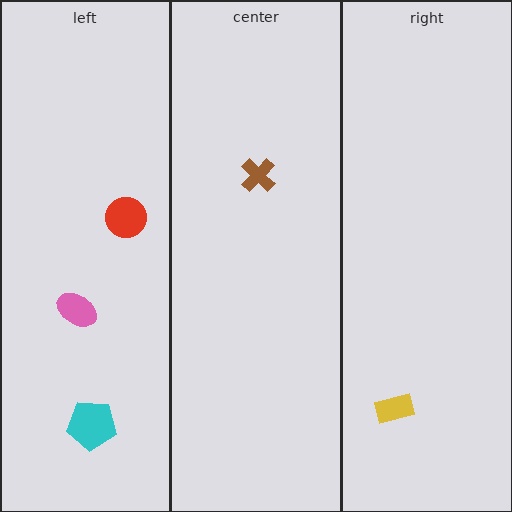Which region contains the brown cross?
The center region.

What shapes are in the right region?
The yellow rectangle.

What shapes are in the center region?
The brown cross.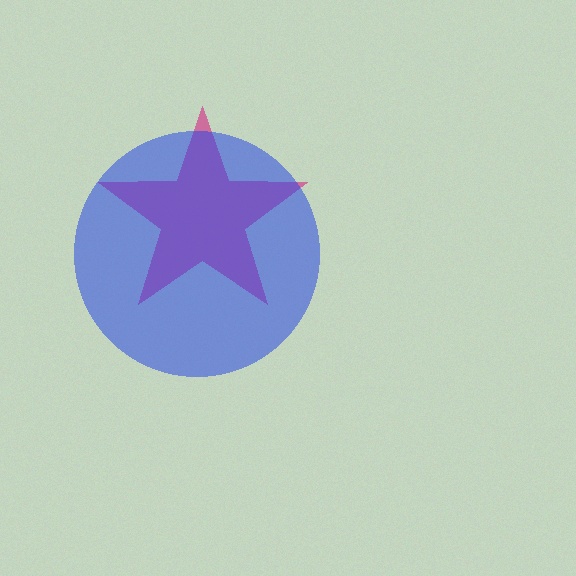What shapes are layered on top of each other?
The layered shapes are: a magenta star, a blue circle.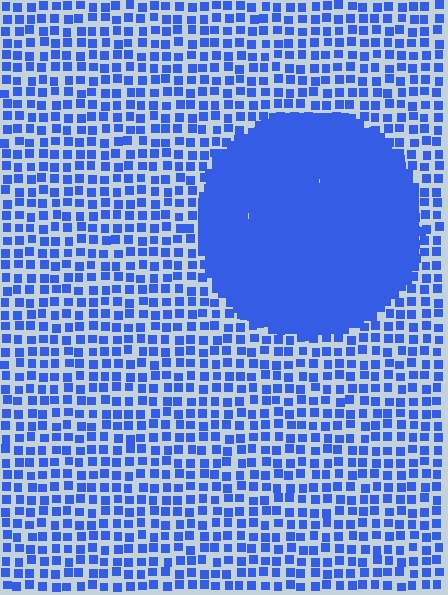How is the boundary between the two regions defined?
The boundary is defined by a change in element density (approximately 3.0x ratio). All elements are the same color, size, and shape.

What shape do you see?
I see a circle.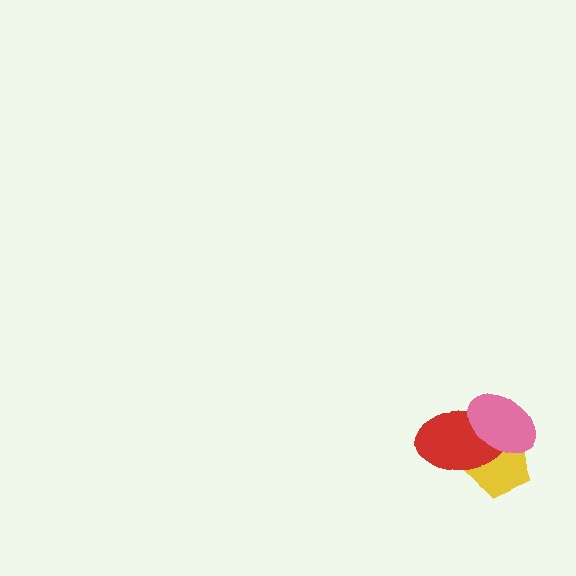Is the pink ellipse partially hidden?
No, no other shape covers it.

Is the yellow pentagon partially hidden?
Yes, it is partially covered by another shape.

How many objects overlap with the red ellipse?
2 objects overlap with the red ellipse.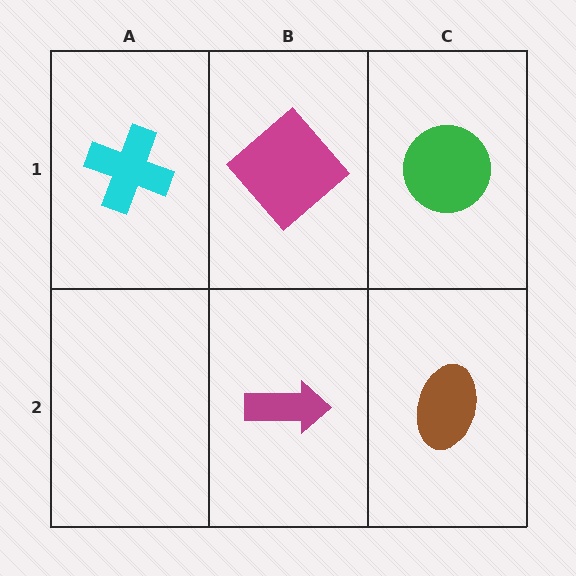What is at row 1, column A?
A cyan cross.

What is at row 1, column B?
A magenta diamond.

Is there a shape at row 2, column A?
No, that cell is empty.